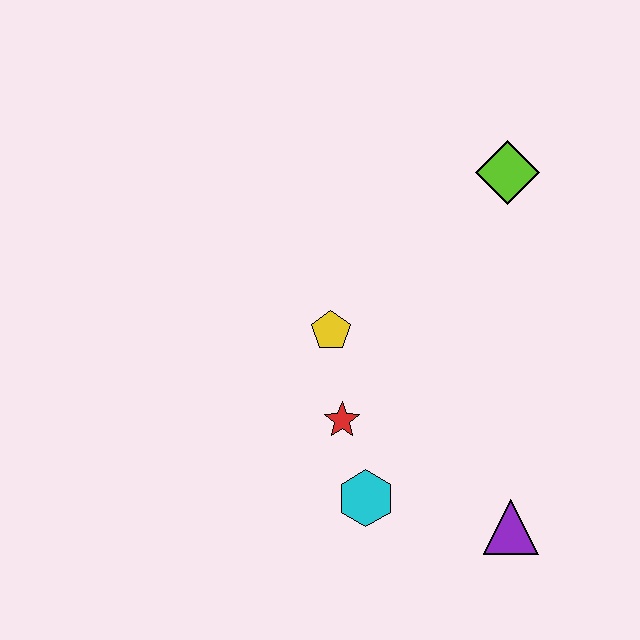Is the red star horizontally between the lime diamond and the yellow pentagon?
Yes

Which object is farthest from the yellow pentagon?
The purple triangle is farthest from the yellow pentagon.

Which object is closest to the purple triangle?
The cyan hexagon is closest to the purple triangle.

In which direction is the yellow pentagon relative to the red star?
The yellow pentagon is above the red star.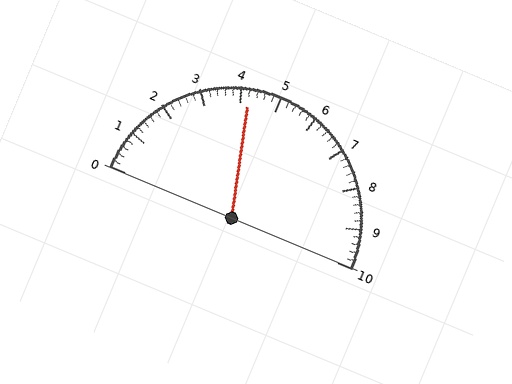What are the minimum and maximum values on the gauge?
The gauge ranges from 0 to 10.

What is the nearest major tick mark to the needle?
The nearest major tick mark is 4.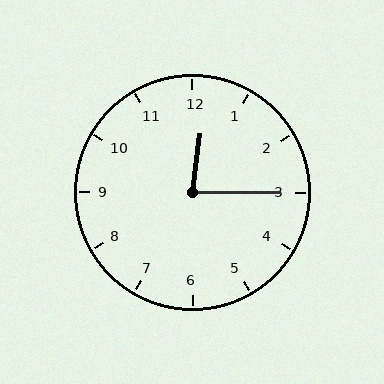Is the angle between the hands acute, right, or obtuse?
It is acute.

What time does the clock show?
12:15.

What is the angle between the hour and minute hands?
Approximately 82 degrees.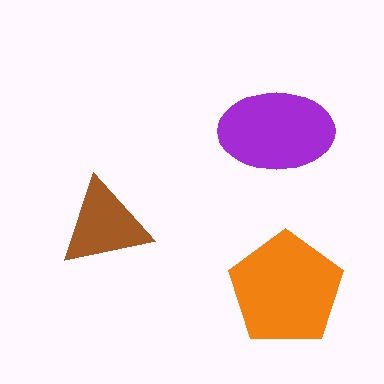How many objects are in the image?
There are 3 objects in the image.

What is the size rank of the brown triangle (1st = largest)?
3rd.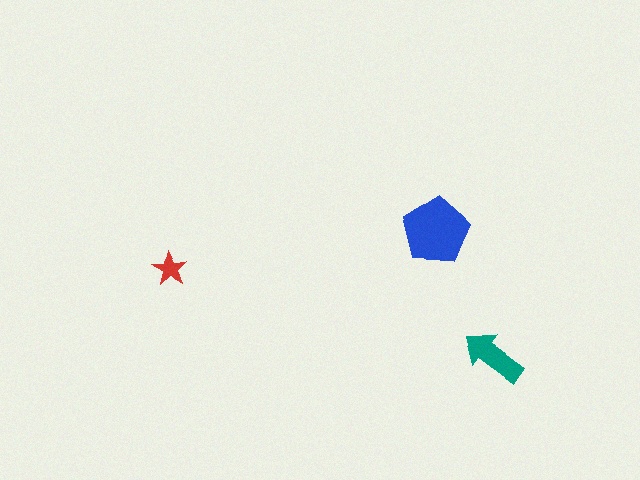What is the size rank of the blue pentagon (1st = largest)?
1st.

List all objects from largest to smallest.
The blue pentagon, the teal arrow, the red star.